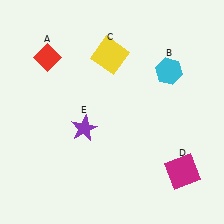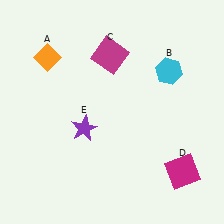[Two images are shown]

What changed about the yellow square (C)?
In Image 1, C is yellow. In Image 2, it changed to magenta.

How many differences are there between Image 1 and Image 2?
There are 2 differences between the two images.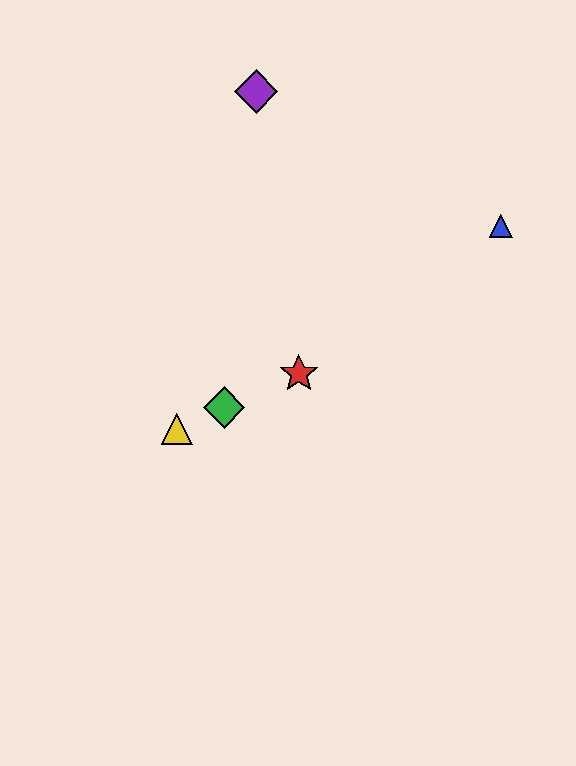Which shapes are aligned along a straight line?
The red star, the green diamond, the yellow triangle are aligned along a straight line.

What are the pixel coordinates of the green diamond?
The green diamond is at (224, 408).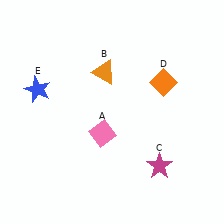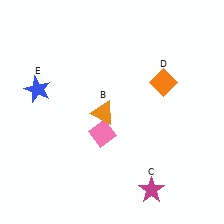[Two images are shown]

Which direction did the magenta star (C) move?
The magenta star (C) moved down.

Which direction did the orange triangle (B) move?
The orange triangle (B) moved down.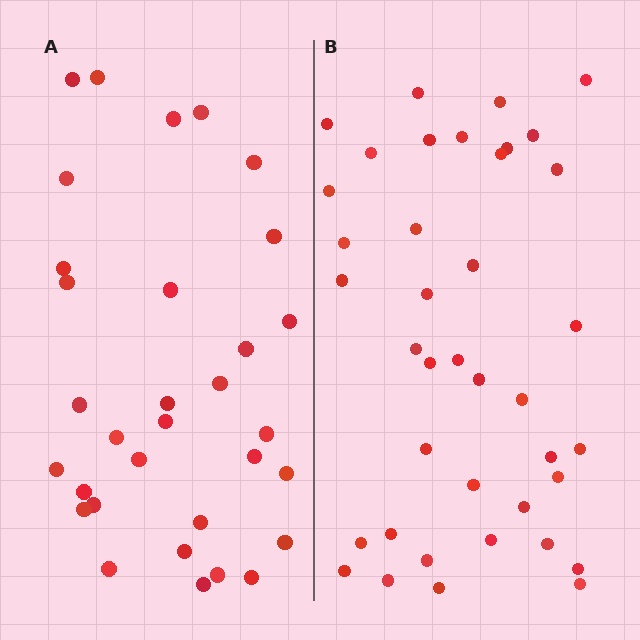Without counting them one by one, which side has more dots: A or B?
Region B (the right region) has more dots.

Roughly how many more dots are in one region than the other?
Region B has roughly 8 or so more dots than region A.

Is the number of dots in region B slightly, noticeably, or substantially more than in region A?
Region B has only slightly more — the two regions are fairly close. The ratio is roughly 1.2 to 1.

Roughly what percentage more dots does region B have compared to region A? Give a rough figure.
About 20% more.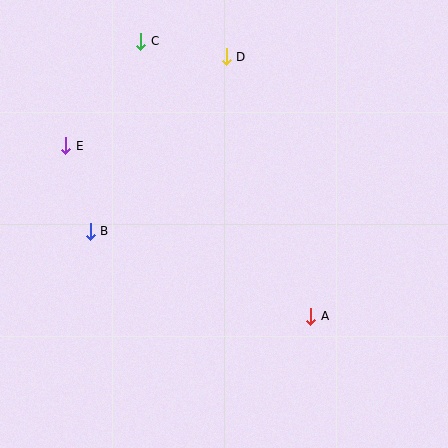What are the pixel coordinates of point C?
Point C is at (141, 41).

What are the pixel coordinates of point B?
Point B is at (90, 231).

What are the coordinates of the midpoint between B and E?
The midpoint between B and E is at (78, 189).